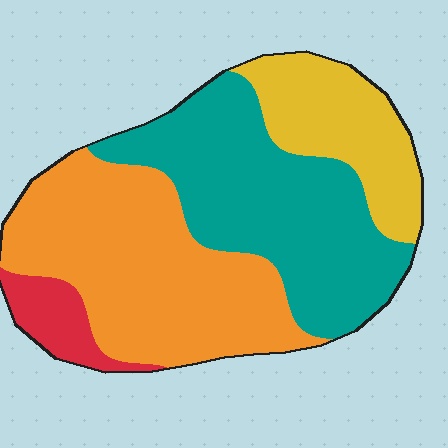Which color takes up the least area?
Red, at roughly 5%.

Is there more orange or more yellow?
Orange.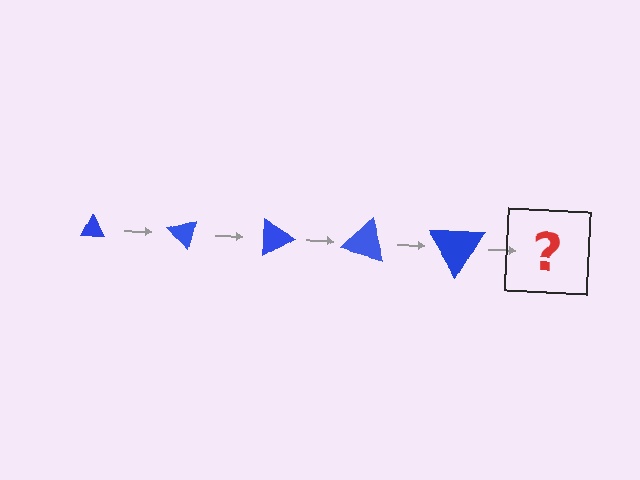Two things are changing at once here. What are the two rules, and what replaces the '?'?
The two rules are that the triangle grows larger each step and it rotates 45 degrees each step. The '?' should be a triangle, larger than the previous one and rotated 225 degrees from the start.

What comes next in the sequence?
The next element should be a triangle, larger than the previous one and rotated 225 degrees from the start.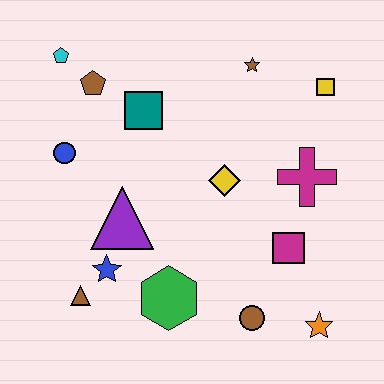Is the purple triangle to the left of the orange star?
Yes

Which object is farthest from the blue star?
The yellow square is farthest from the blue star.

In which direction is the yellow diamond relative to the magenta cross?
The yellow diamond is to the left of the magenta cross.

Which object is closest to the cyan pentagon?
The brown pentagon is closest to the cyan pentagon.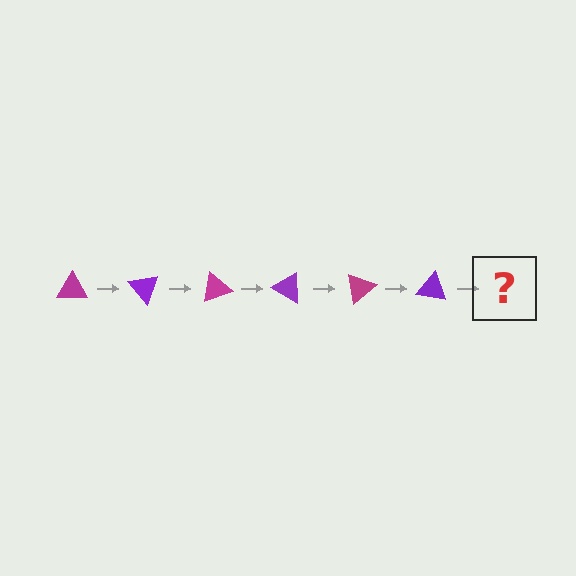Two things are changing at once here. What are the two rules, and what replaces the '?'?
The two rules are that it rotates 50 degrees each step and the color cycles through magenta and purple. The '?' should be a magenta triangle, rotated 300 degrees from the start.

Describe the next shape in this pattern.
It should be a magenta triangle, rotated 300 degrees from the start.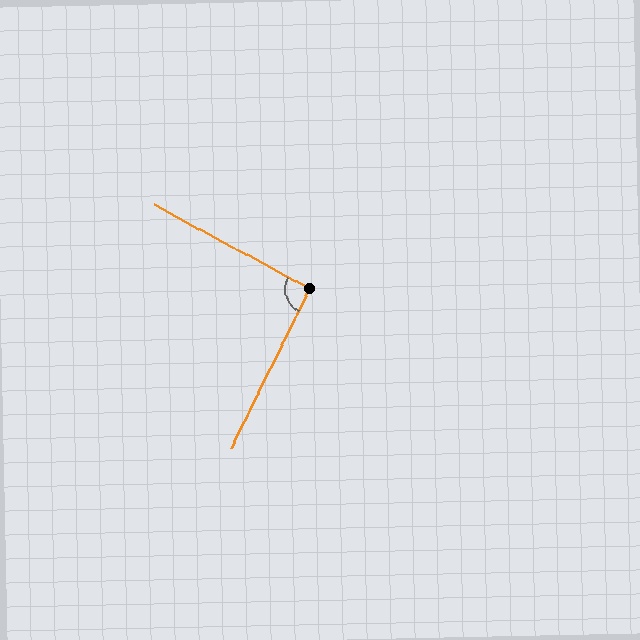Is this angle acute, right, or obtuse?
It is approximately a right angle.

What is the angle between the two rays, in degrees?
Approximately 92 degrees.